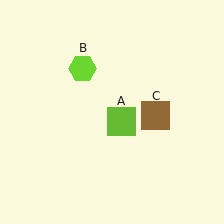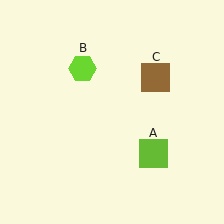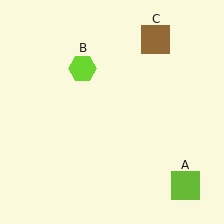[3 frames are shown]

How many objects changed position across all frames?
2 objects changed position: lime square (object A), brown square (object C).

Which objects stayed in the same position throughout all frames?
Lime hexagon (object B) remained stationary.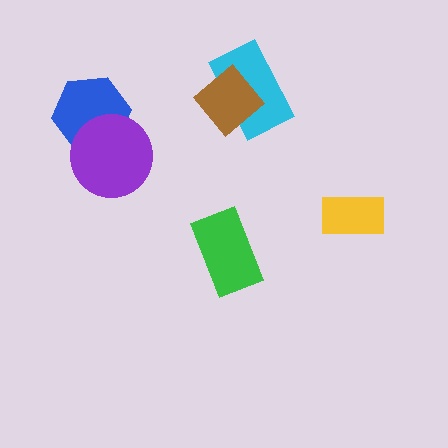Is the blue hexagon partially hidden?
Yes, it is partially covered by another shape.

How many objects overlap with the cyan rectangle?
1 object overlaps with the cyan rectangle.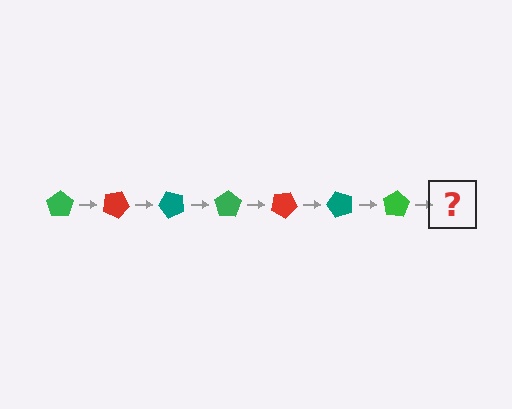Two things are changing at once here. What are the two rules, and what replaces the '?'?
The two rules are that it rotates 25 degrees each step and the color cycles through green, red, and teal. The '?' should be a red pentagon, rotated 175 degrees from the start.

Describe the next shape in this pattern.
It should be a red pentagon, rotated 175 degrees from the start.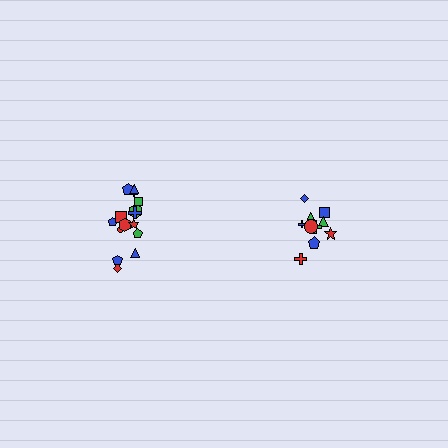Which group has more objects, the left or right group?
The left group.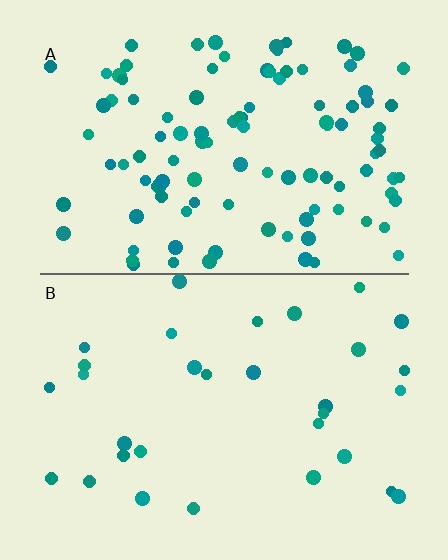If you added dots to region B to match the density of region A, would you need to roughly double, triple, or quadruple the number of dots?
Approximately triple.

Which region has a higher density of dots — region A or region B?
A (the top).